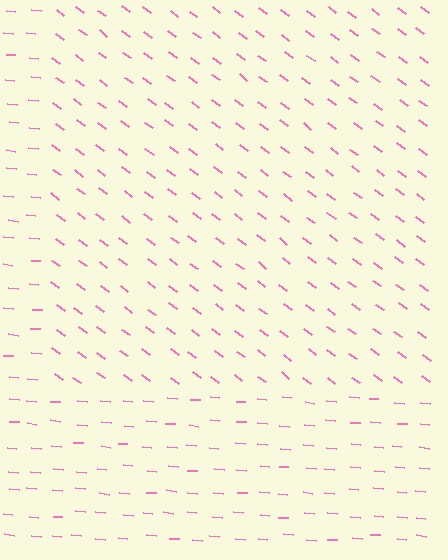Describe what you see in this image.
The image is filled with small pink line segments. A rectangle region in the image has lines oriented differently from the surrounding lines, creating a visible texture boundary.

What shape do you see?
I see a rectangle.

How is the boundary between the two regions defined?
The boundary is defined purely by a change in line orientation (approximately 31 degrees difference). All lines are the same color and thickness.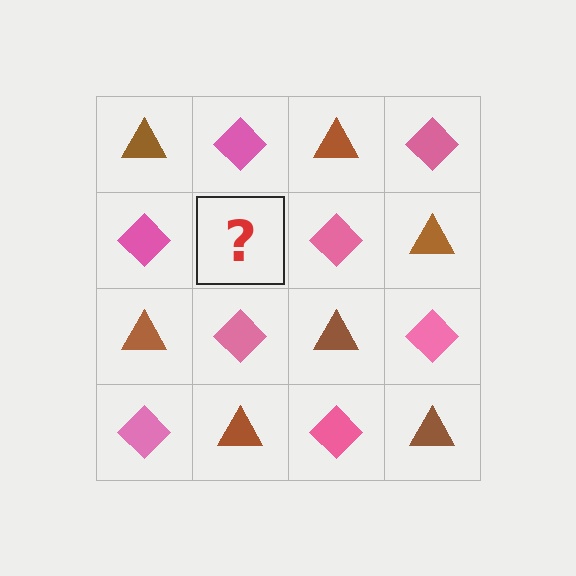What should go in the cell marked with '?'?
The missing cell should contain a brown triangle.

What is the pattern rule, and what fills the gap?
The rule is that it alternates brown triangle and pink diamond in a checkerboard pattern. The gap should be filled with a brown triangle.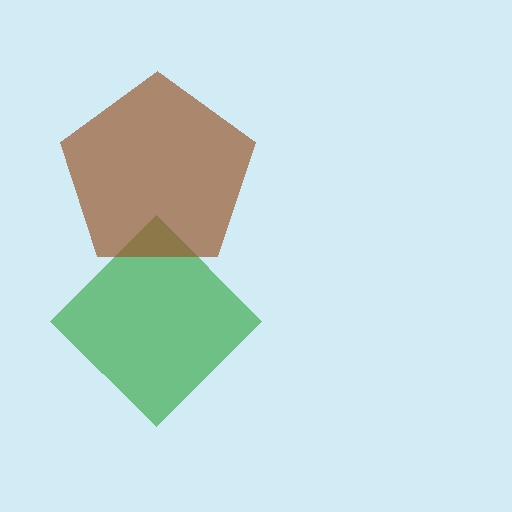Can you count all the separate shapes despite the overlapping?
Yes, there are 2 separate shapes.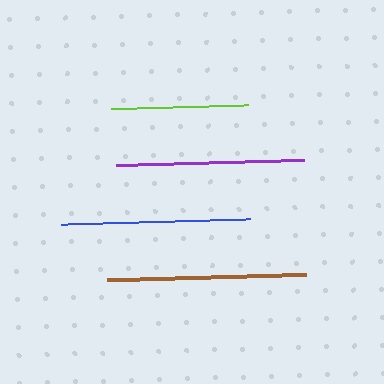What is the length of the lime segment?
The lime segment is approximately 137 pixels long.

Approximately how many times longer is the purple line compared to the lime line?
The purple line is approximately 1.4 times the length of the lime line.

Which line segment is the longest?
The brown line is the longest at approximately 199 pixels.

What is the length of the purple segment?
The purple segment is approximately 188 pixels long.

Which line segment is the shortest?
The lime line is the shortest at approximately 137 pixels.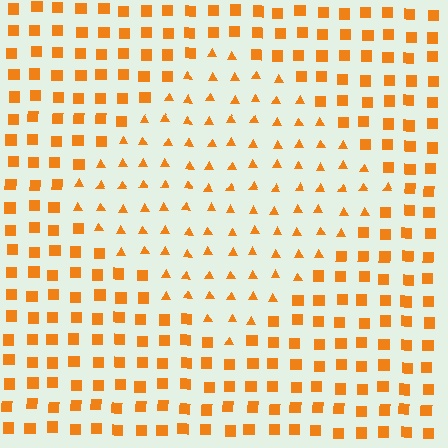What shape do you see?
I see a diamond.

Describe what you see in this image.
The image is filled with small orange elements arranged in a uniform grid. A diamond-shaped region contains triangles, while the surrounding area contains squares. The boundary is defined purely by the change in element shape.